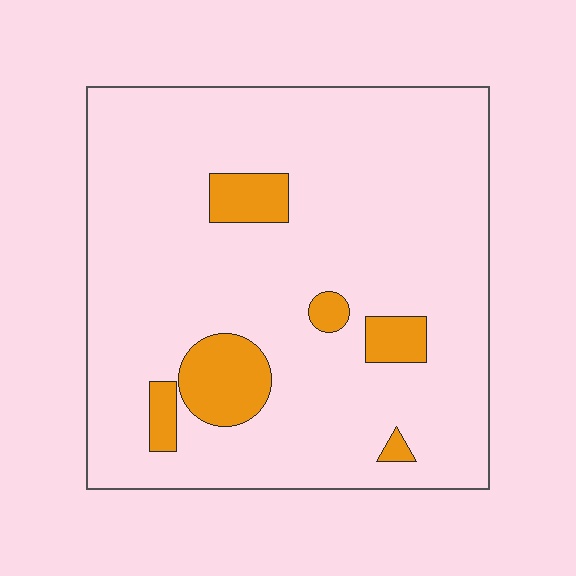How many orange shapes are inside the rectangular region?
6.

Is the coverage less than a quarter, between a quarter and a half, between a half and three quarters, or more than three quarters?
Less than a quarter.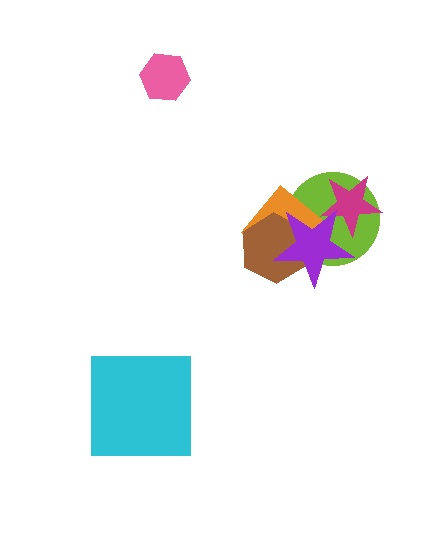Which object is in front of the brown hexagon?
The purple star is in front of the brown hexagon.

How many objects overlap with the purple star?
4 objects overlap with the purple star.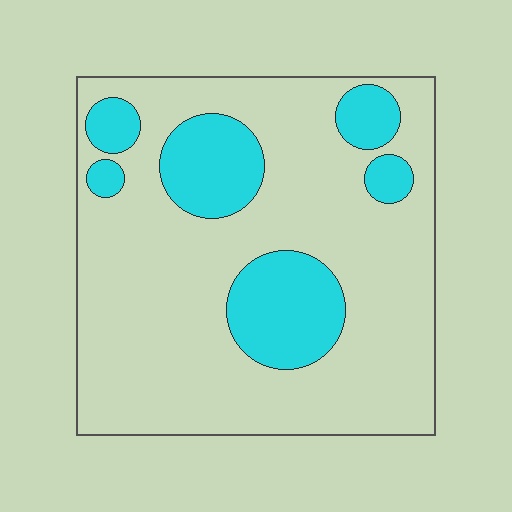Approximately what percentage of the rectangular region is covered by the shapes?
Approximately 25%.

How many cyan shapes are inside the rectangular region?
6.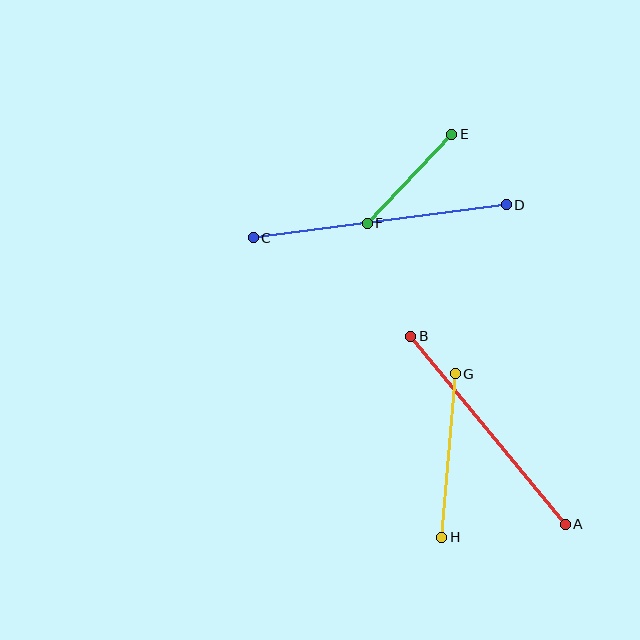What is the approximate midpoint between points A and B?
The midpoint is at approximately (488, 430) pixels.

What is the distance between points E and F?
The distance is approximately 123 pixels.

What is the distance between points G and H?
The distance is approximately 164 pixels.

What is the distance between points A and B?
The distance is approximately 244 pixels.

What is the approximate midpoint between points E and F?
The midpoint is at approximately (410, 179) pixels.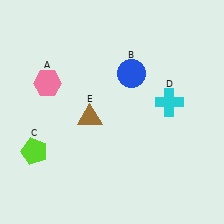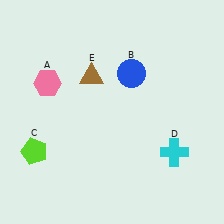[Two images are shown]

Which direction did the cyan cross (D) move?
The cyan cross (D) moved down.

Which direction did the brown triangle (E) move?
The brown triangle (E) moved up.